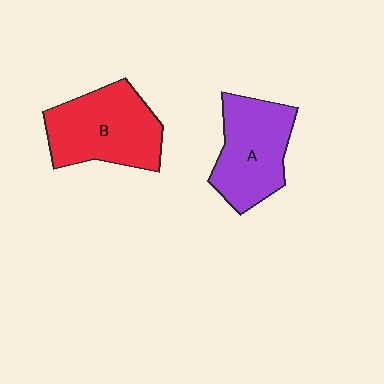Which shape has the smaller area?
Shape A (purple).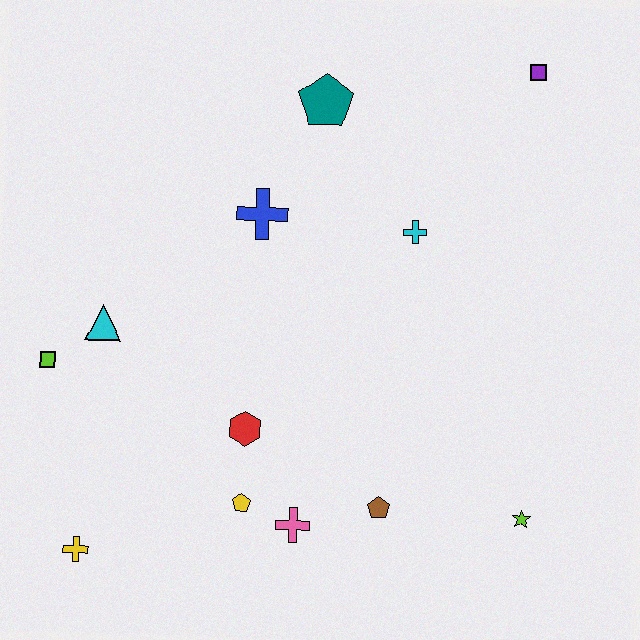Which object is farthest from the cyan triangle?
The purple square is farthest from the cyan triangle.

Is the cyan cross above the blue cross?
No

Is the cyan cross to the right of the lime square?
Yes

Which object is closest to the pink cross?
The yellow pentagon is closest to the pink cross.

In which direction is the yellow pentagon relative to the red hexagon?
The yellow pentagon is below the red hexagon.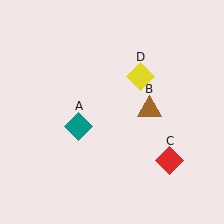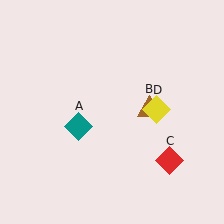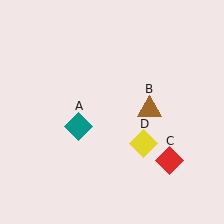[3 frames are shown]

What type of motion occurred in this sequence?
The yellow diamond (object D) rotated clockwise around the center of the scene.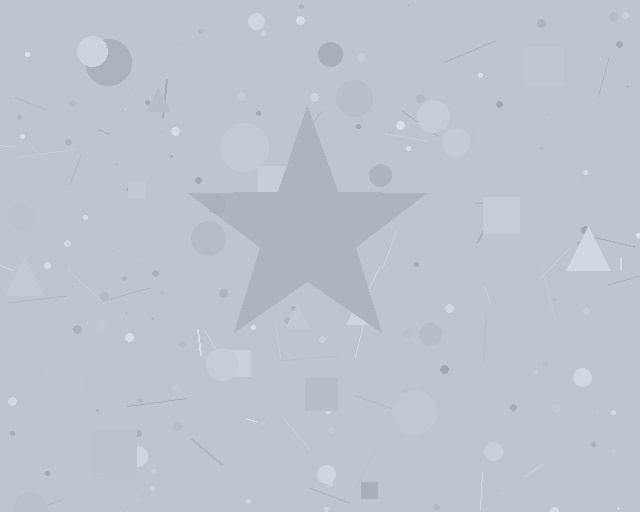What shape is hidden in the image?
A star is hidden in the image.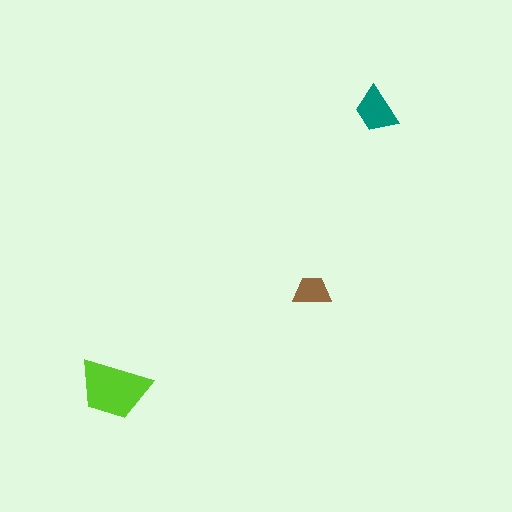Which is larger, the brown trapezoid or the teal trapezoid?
The teal one.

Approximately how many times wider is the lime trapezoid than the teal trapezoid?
About 1.5 times wider.